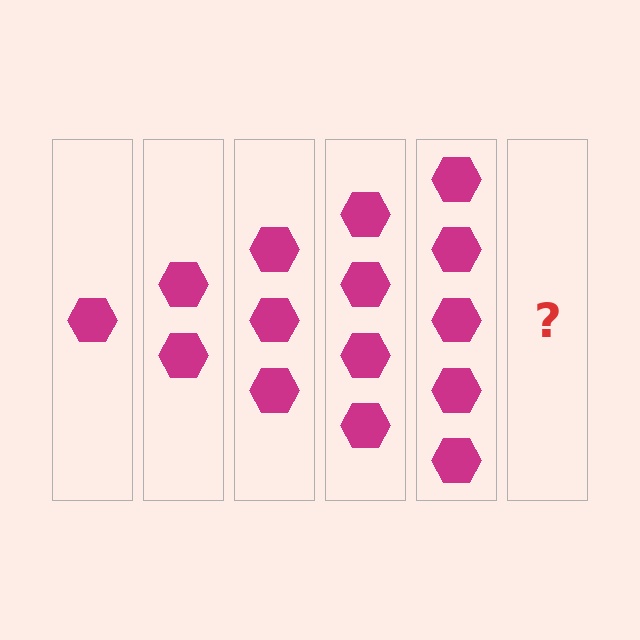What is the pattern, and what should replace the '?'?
The pattern is that each step adds one more hexagon. The '?' should be 6 hexagons.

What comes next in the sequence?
The next element should be 6 hexagons.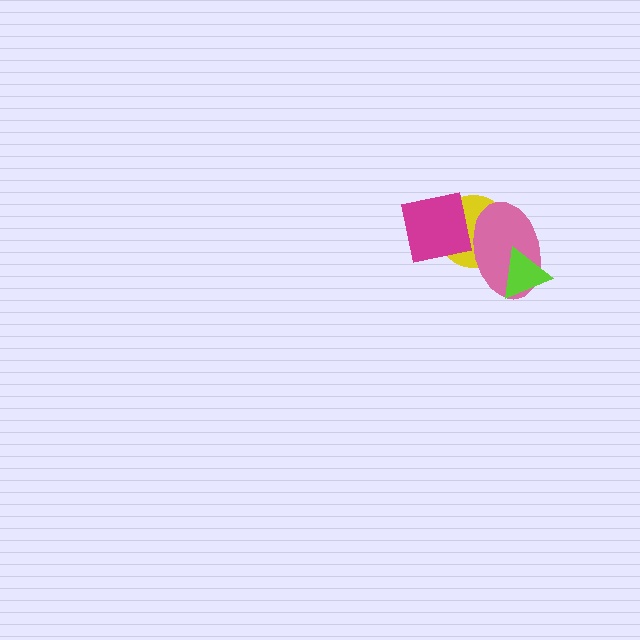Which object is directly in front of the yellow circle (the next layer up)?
The pink ellipse is directly in front of the yellow circle.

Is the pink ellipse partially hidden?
Yes, it is partially covered by another shape.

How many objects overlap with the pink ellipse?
3 objects overlap with the pink ellipse.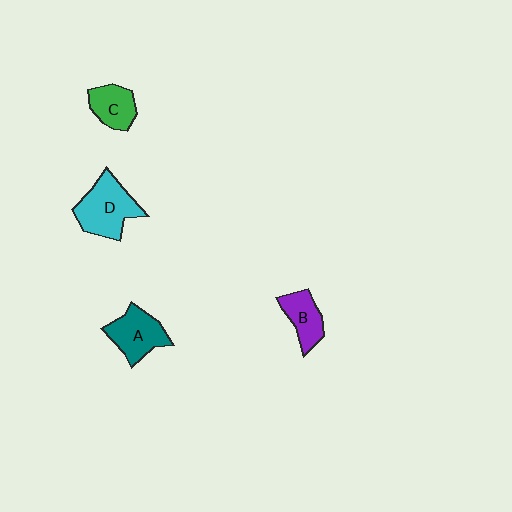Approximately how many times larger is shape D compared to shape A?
Approximately 1.2 times.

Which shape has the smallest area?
Shape C (green).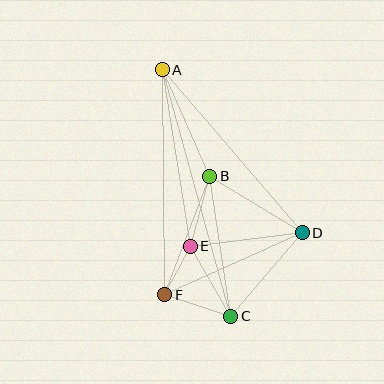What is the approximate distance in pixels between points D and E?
The distance between D and E is approximately 113 pixels.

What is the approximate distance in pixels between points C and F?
The distance between C and F is approximately 70 pixels.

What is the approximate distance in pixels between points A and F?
The distance between A and F is approximately 225 pixels.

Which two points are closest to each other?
Points E and F are closest to each other.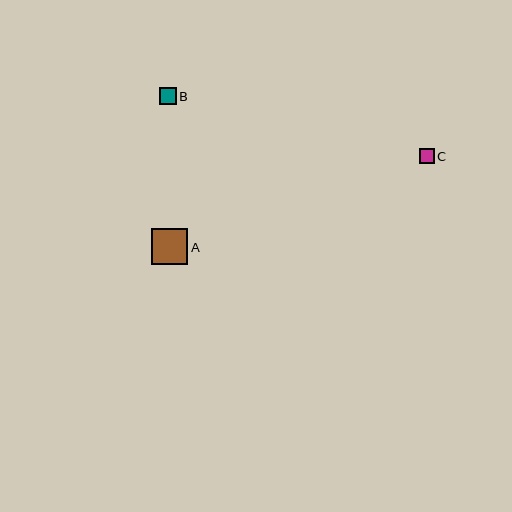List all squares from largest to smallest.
From largest to smallest: A, B, C.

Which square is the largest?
Square A is the largest with a size of approximately 37 pixels.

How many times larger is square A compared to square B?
Square A is approximately 2.2 times the size of square B.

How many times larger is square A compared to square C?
Square A is approximately 2.4 times the size of square C.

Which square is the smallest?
Square C is the smallest with a size of approximately 15 pixels.